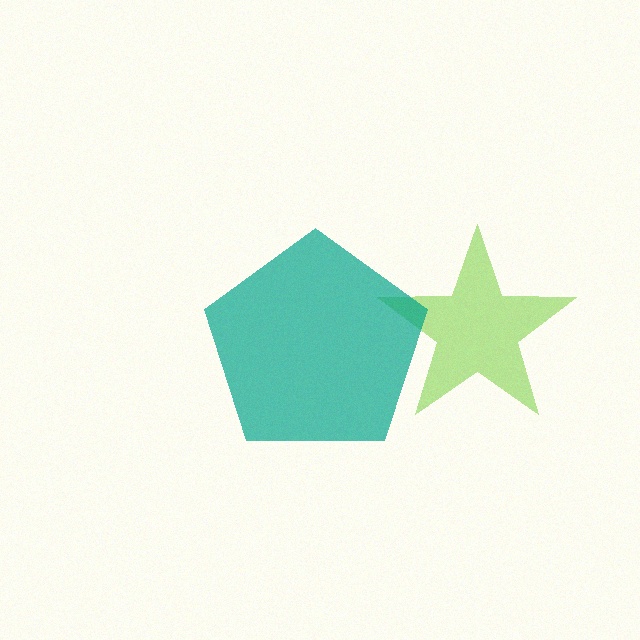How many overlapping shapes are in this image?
There are 2 overlapping shapes in the image.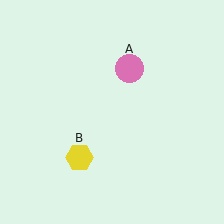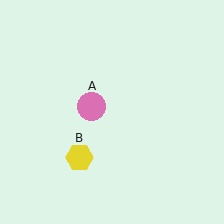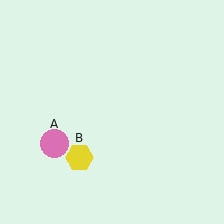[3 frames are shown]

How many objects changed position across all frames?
1 object changed position: pink circle (object A).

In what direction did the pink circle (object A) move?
The pink circle (object A) moved down and to the left.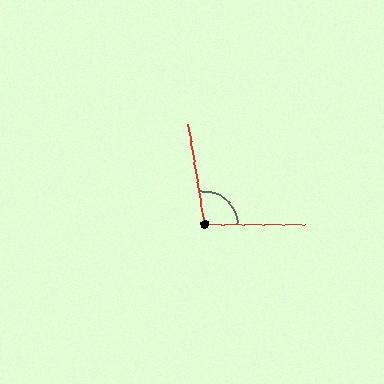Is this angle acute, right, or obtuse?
It is obtuse.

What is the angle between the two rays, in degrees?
Approximately 99 degrees.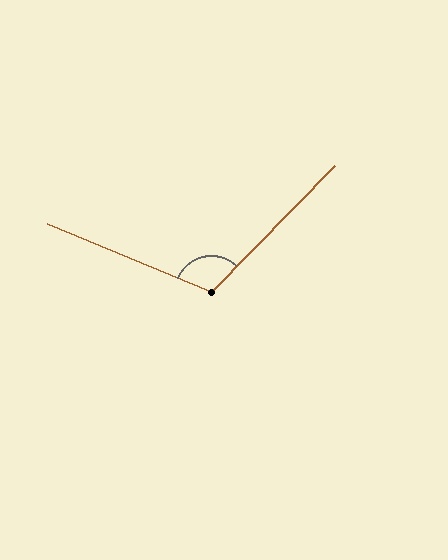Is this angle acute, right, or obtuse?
It is obtuse.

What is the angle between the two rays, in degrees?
Approximately 112 degrees.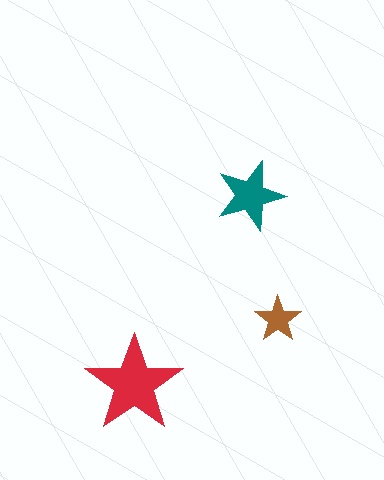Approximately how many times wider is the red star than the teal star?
About 1.5 times wider.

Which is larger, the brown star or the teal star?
The teal one.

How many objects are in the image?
There are 3 objects in the image.